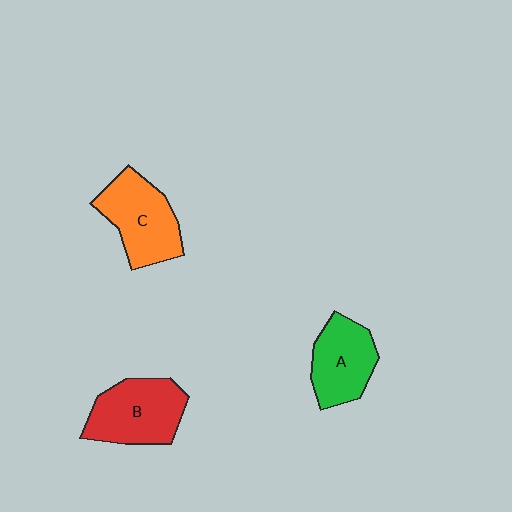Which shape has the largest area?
Shape B (red).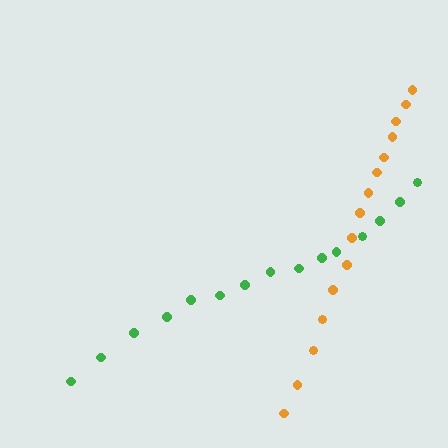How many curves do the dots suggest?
There are 2 distinct paths.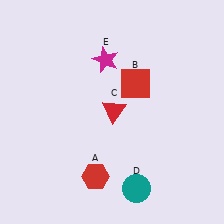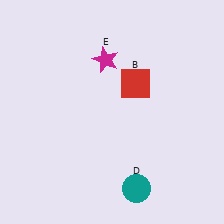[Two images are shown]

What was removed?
The red hexagon (A), the red triangle (C) were removed in Image 2.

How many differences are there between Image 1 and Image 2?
There are 2 differences between the two images.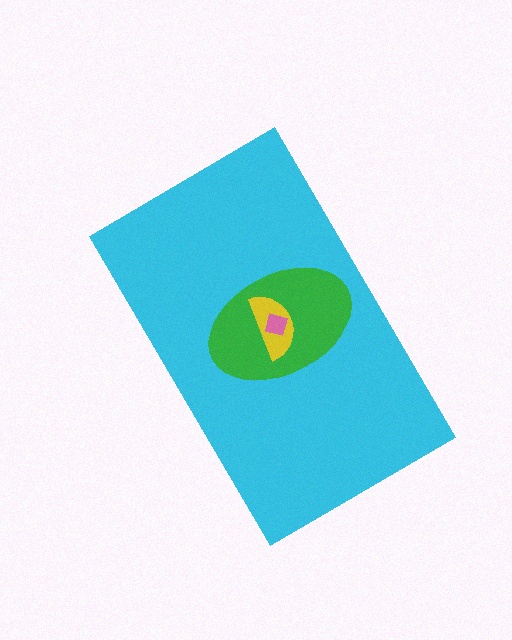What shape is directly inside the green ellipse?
The yellow semicircle.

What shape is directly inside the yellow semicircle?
The pink diamond.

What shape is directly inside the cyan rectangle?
The green ellipse.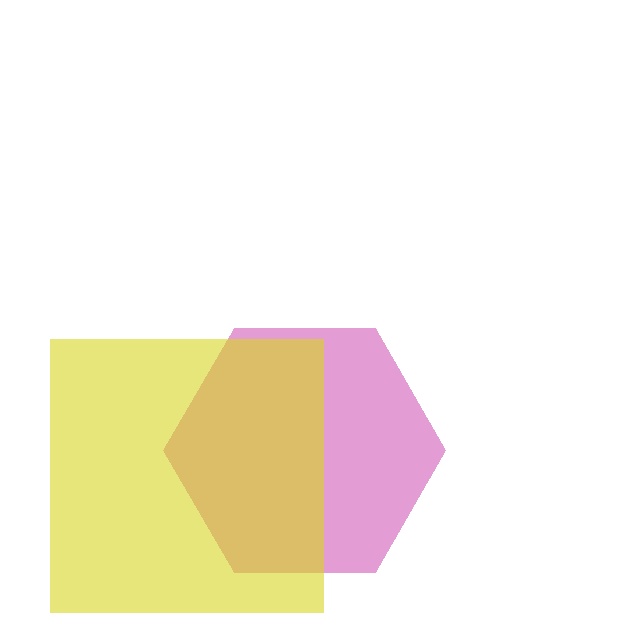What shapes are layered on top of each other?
The layered shapes are: a magenta hexagon, a yellow square.